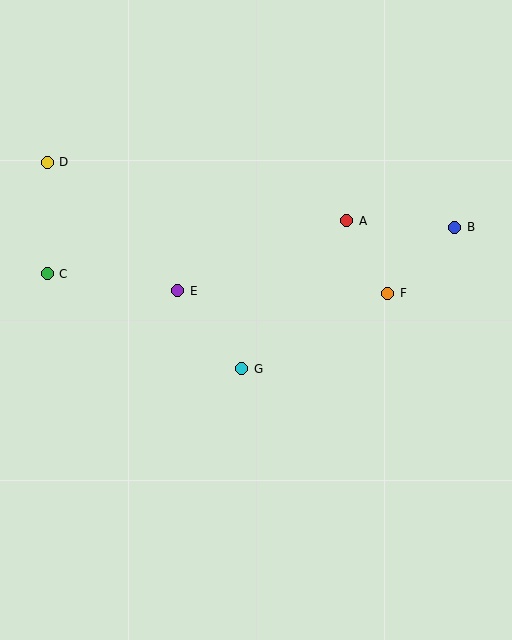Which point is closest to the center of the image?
Point G at (242, 369) is closest to the center.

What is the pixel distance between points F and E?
The distance between F and E is 210 pixels.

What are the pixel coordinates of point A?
Point A is at (347, 221).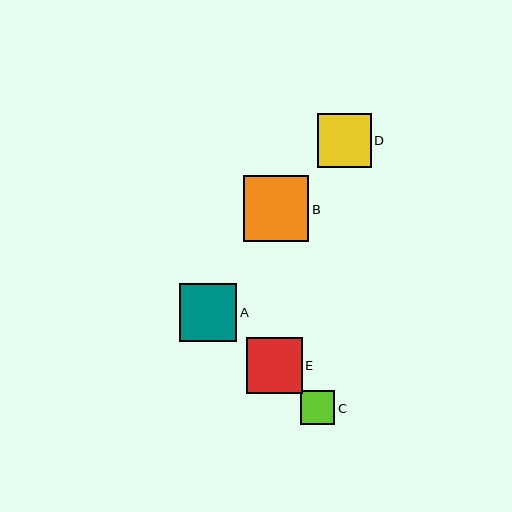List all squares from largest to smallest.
From largest to smallest: B, A, E, D, C.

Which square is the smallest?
Square C is the smallest with a size of approximately 35 pixels.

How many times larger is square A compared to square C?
Square A is approximately 1.7 times the size of square C.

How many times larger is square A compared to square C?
Square A is approximately 1.7 times the size of square C.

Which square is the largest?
Square B is the largest with a size of approximately 65 pixels.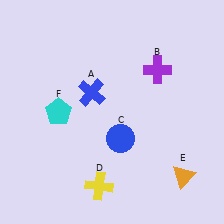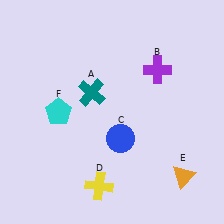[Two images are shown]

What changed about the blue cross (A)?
In Image 1, A is blue. In Image 2, it changed to teal.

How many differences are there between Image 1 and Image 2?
There is 1 difference between the two images.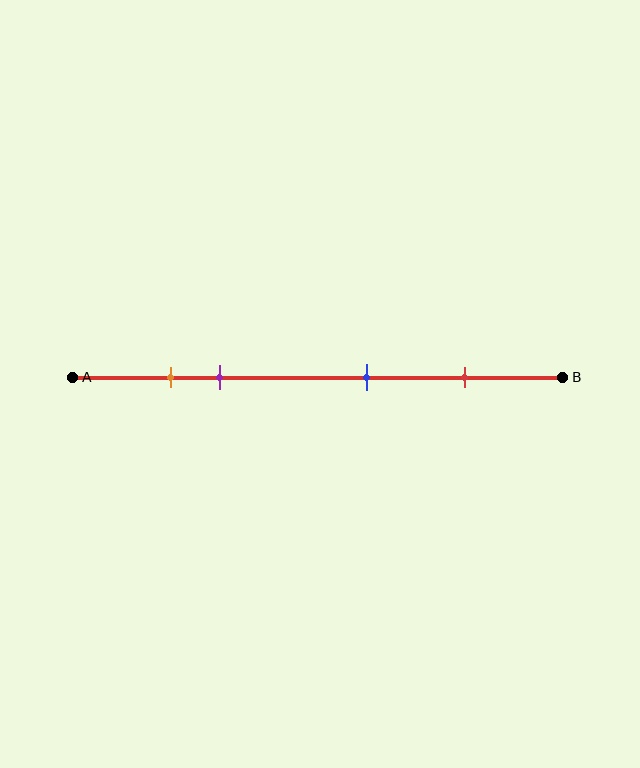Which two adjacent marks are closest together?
The orange and purple marks are the closest adjacent pair.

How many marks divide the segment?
There are 4 marks dividing the segment.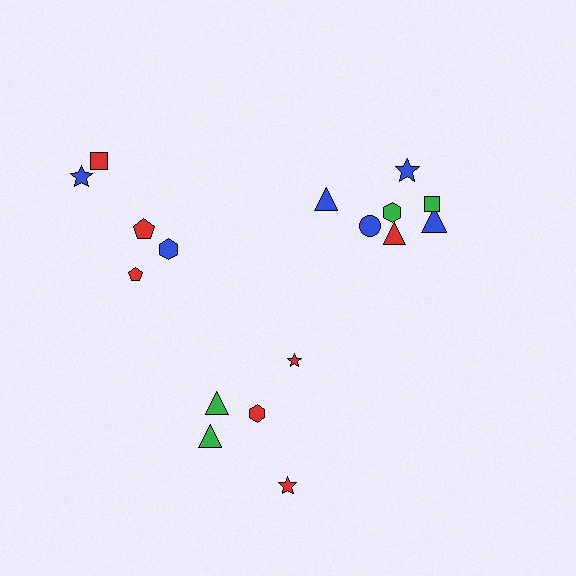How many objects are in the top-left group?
There are 5 objects.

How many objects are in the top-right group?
There are 7 objects.